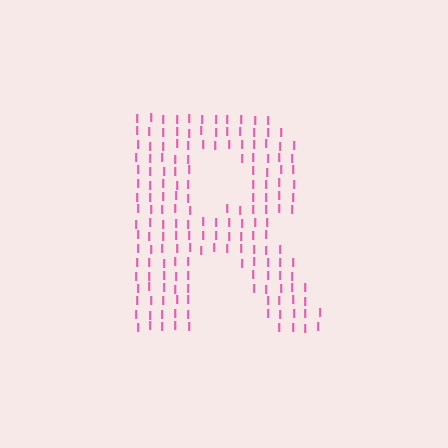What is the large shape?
The large shape is the letter R.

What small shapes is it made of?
It is made of small letter I's.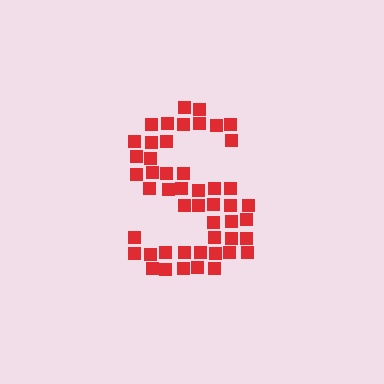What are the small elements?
The small elements are squares.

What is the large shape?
The large shape is the letter S.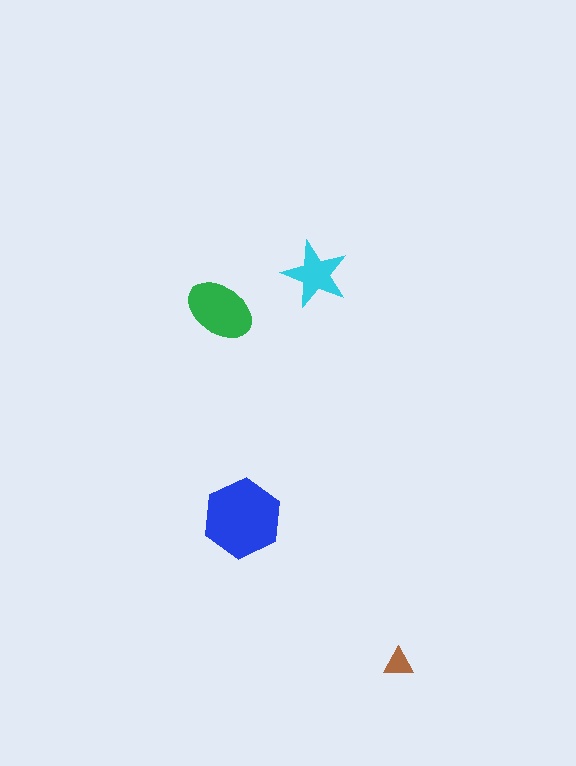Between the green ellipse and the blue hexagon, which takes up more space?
The blue hexagon.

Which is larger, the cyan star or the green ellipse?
The green ellipse.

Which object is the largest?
The blue hexagon.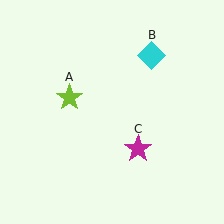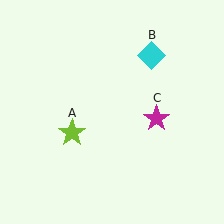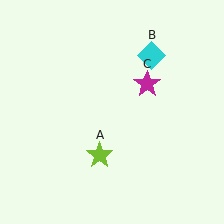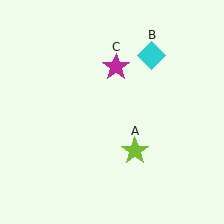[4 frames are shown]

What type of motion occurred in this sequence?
The lime star (object A), magenta star (object C) rotated counterclockwise around the center of the scene.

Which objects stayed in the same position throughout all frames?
Cyan diamond (object B) remained stationary.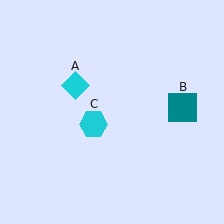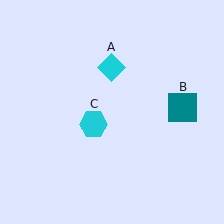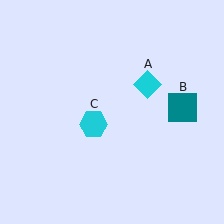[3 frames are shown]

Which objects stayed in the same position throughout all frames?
Teal square (object B) and cyan hexagon (object C) remained stationary.